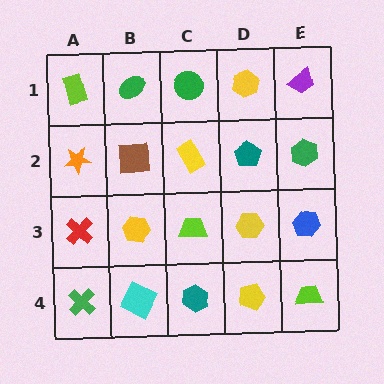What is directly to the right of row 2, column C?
A teal pentagon.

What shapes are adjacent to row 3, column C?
A yellow rectangle (row 2, column C), a teal hexagon (row 4, column C), a yellow hexagon (row 3, column B), a yellow hexagon (row 3, column D).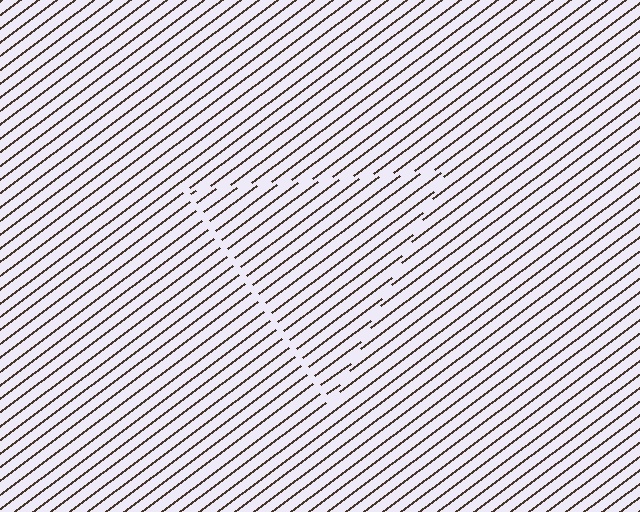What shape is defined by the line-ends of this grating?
An illusory triangle. The interior of the shape contains the same grating, shifted by half a period — the contour is defined by the phase discontinuity where line-ends from the inner and outer gratings abut.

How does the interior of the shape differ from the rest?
The interior of the shape contains the same grating, shifted by half a period — the contour is defined by the phase discontinuity where line-ends from the inner and outer gratings abut.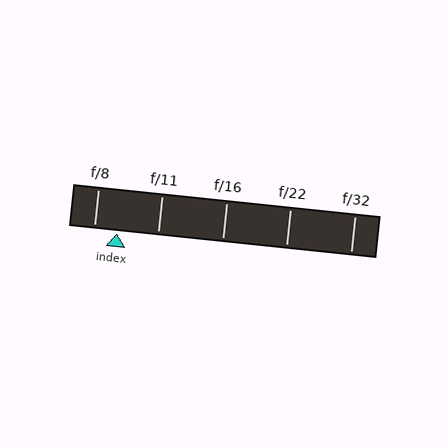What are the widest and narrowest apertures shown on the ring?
The widest aperture shown is f/8 and the narrowest is f/32.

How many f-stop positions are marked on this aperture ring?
There are 5 f-stop positions marked.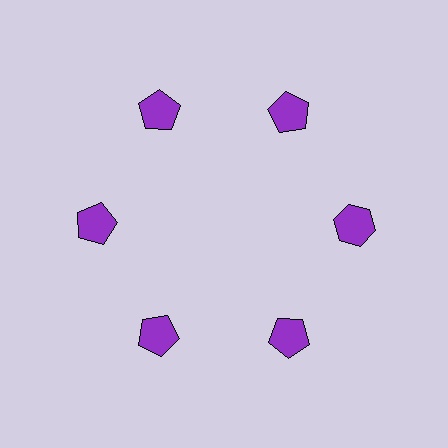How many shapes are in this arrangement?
There are 6 shapes arranged in a ring pattern.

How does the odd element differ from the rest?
It has a different shape: hexagon instead of pentagon.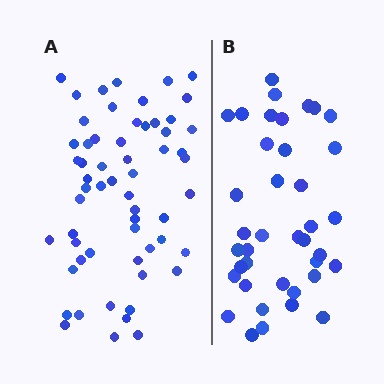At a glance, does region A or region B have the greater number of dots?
Region A (the left region) has more dots.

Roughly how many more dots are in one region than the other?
Region A has approximately 20 more dots than region B.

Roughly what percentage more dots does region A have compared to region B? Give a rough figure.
About 50% more.